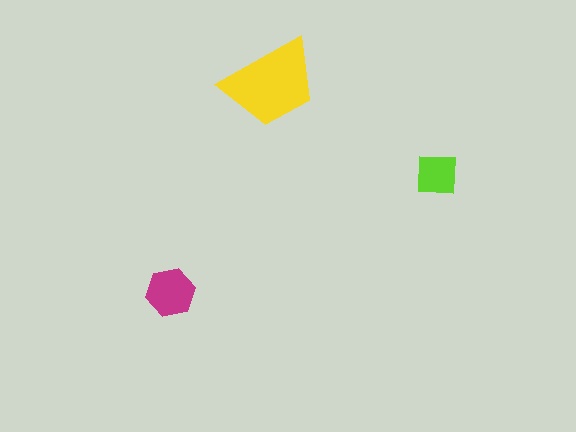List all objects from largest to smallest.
The yellow trapezoid, the magenta hexagon, the lime square.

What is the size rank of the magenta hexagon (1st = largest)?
2nd.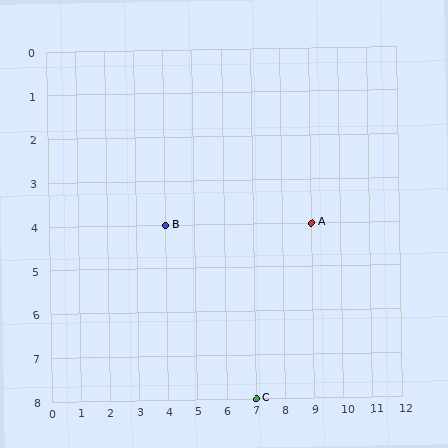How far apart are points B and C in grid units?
Points B and C are 3 columns and 4 rows apart (about 5.0 grid units diagonally).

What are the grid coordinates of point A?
Point A is at grid coordinates (9, 4).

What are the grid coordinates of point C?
Point C is at grid coordinates (7, 8).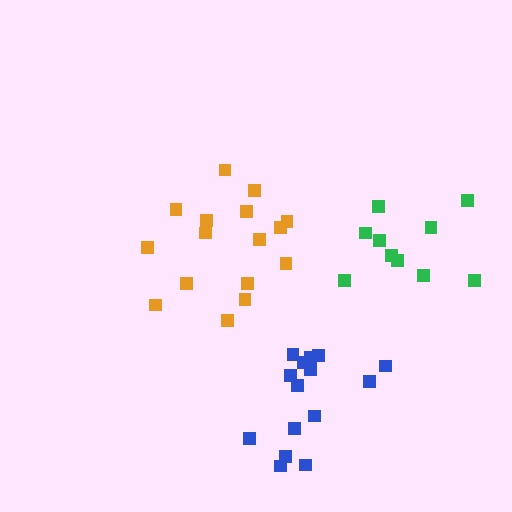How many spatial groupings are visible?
There are 3 spatial groupings.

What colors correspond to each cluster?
The clusters are colored: green, blue, orange.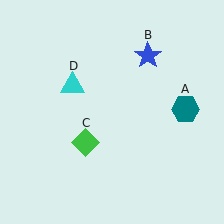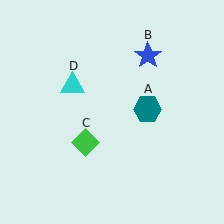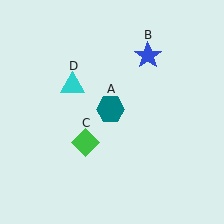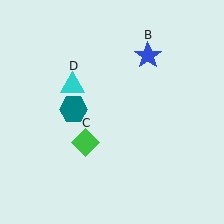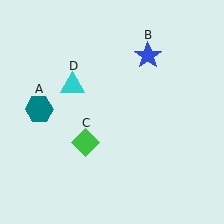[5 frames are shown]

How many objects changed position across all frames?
1 object changed position: teal hexagon (object A).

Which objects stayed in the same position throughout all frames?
Blue star (object B) and green diamond (object C) and cyan triangle (object D) remained stationary.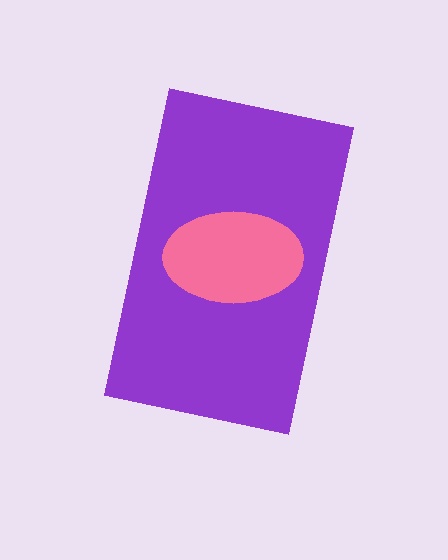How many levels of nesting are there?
2.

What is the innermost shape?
The pink ellipse.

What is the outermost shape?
The purple rectangle.